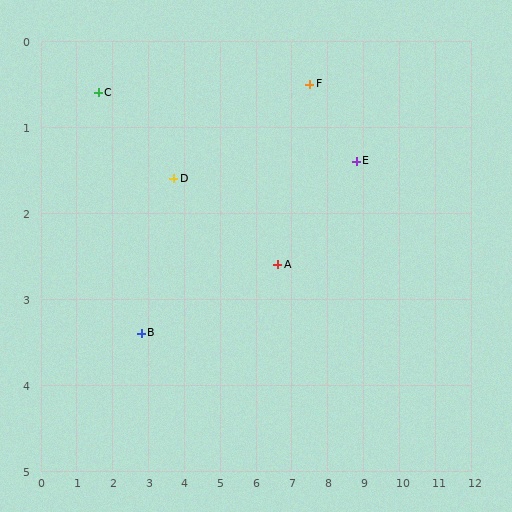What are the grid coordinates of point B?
Point B is at approximately (2.8, 3.4).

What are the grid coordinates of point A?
Point A is at approximately (6.6, 2.6).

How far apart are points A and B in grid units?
Points A and B are about 3.9 grid units apart.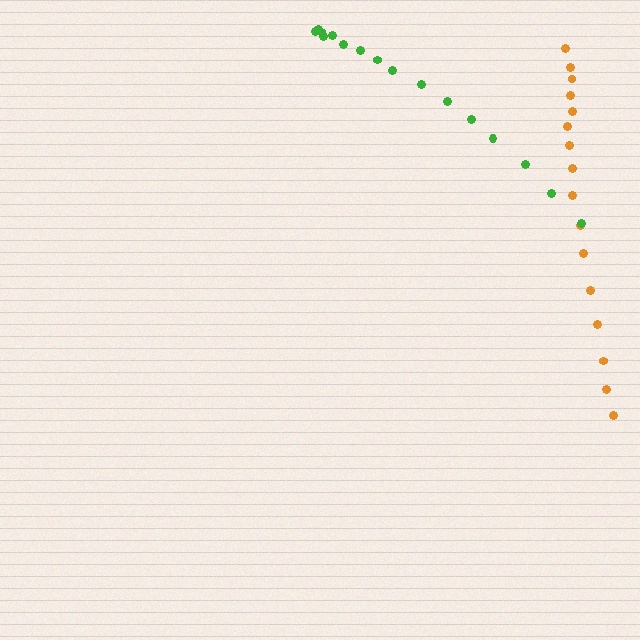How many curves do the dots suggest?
There are 2 distinct paths.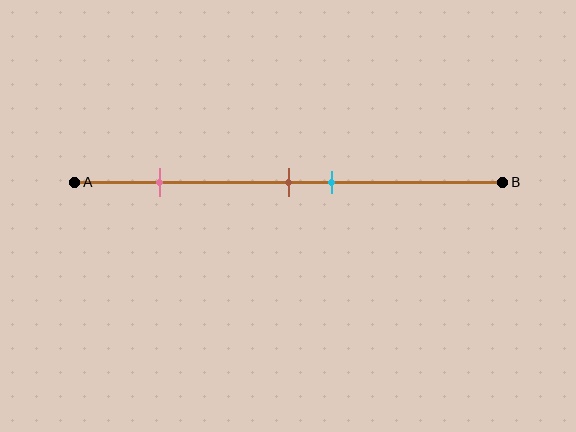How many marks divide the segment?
There are 3 marks dividing the segment.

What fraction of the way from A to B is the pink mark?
The pink mark is approximately 20% (0.2) of the way from A to B.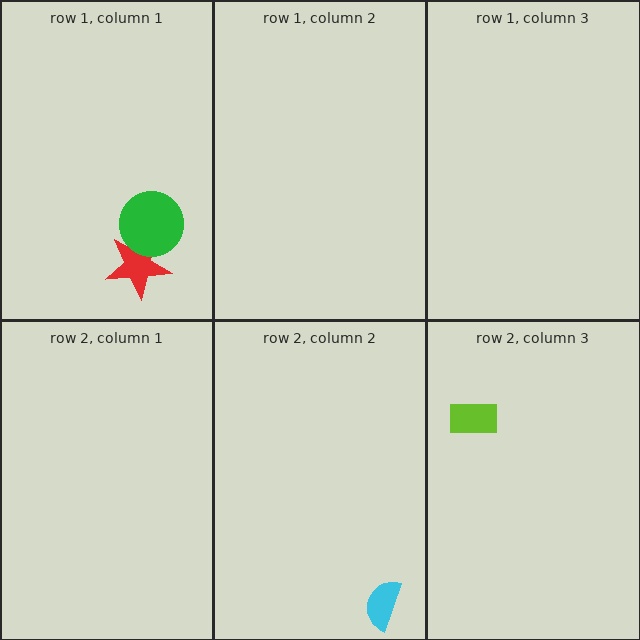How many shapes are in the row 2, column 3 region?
1.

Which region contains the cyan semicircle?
The row 2, column 2 region.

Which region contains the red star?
The row 1, column 1 region.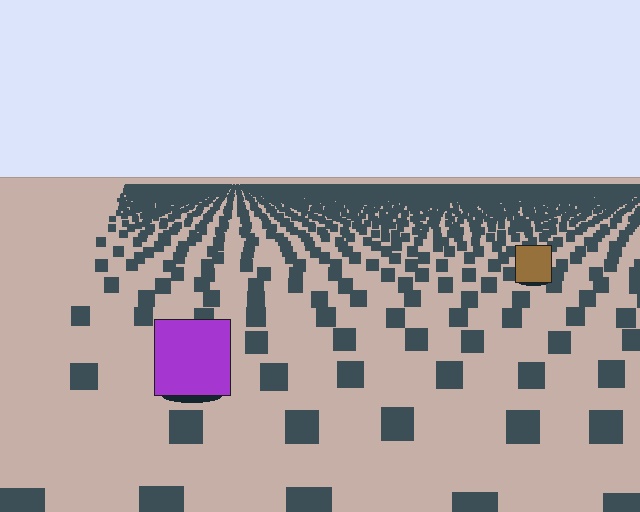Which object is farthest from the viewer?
The brown square is farthest from the viewer. It appears smaller and the ground texture around it is denser.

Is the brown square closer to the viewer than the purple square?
No. The purple square is closer — you can tell from the texture gradient: the ground texture is coarser near it.